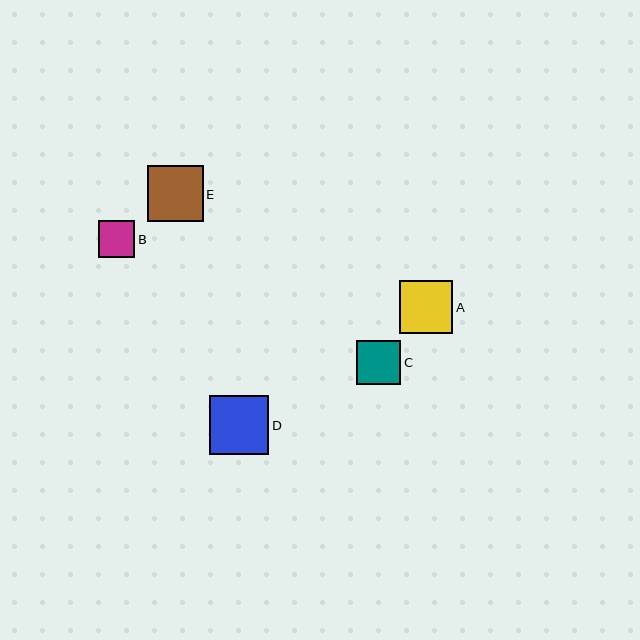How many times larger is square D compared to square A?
Square D is approximately 1.1 times the size of square A.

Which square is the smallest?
Square B is the smallest with a size of approximately 36 pixels.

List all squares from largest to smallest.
From largest to smallest: D, E, A, C, B.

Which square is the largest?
Square D is the largest with a size of approximately 59 pixels.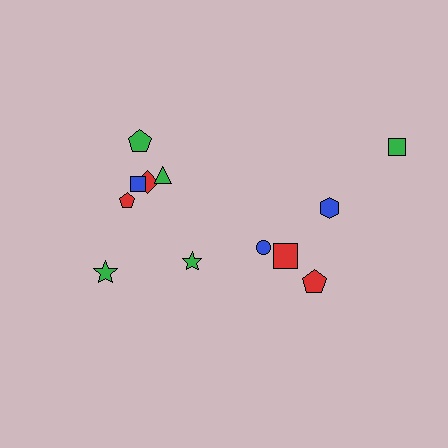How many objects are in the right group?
There are 5 objects.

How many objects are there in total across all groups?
There are 12 objects.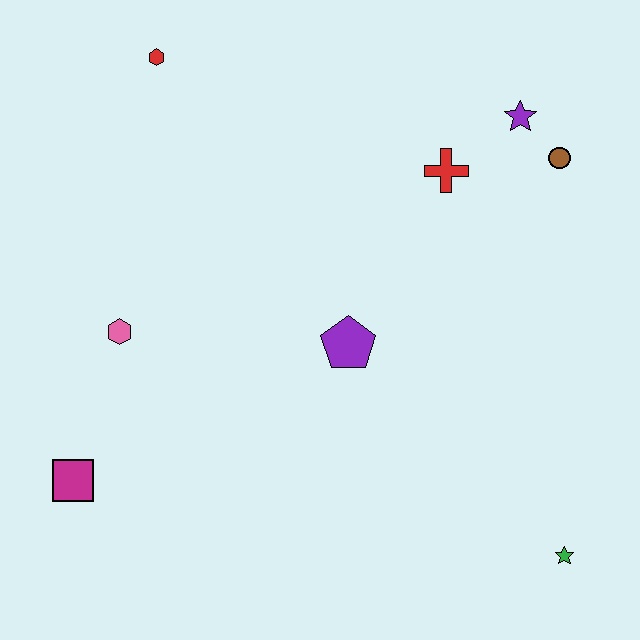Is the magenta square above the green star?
Yes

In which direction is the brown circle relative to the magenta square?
The brown circle is to the right of the magenta square.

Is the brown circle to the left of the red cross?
No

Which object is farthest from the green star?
The red hexagon is farthest from the green star.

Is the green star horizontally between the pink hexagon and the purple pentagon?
No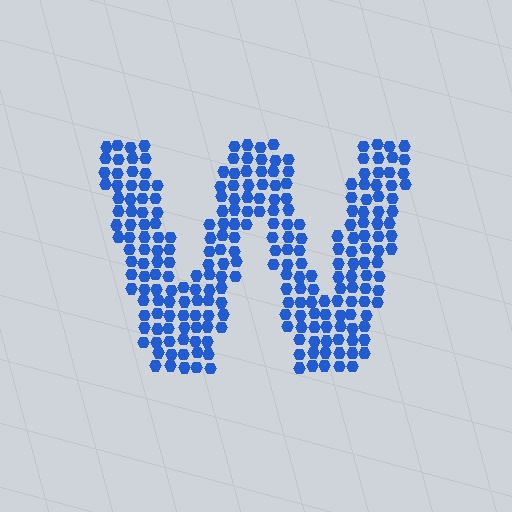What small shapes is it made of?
It is made of small hexagons.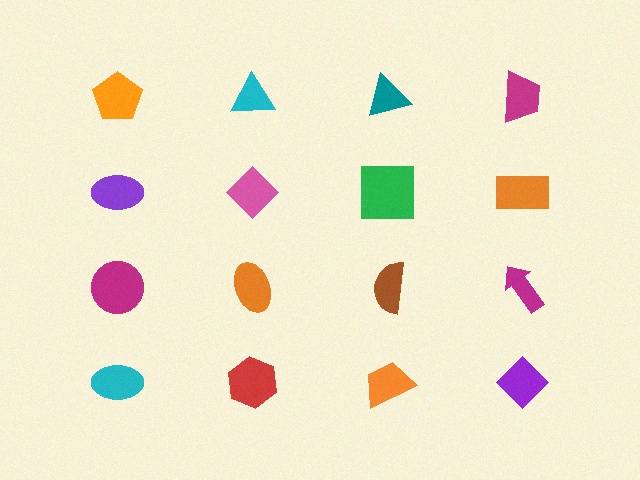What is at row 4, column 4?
A purple diamond.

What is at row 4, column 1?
A cyan ellipse.